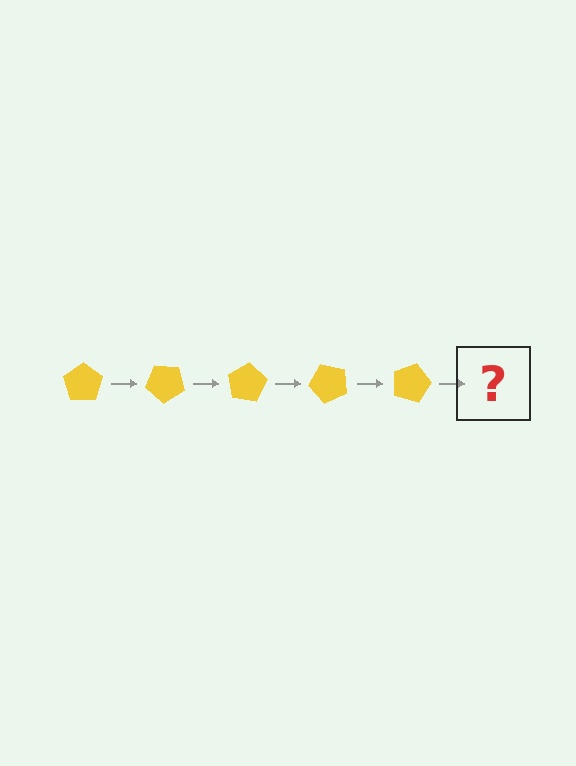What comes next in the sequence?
The next element should be a yellow pentagon rotated 200 degrees.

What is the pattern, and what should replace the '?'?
The pattern is that the pentagon rotates 40 degrees each step. The '?' should be a yellow pentagon rotated 200 degrees.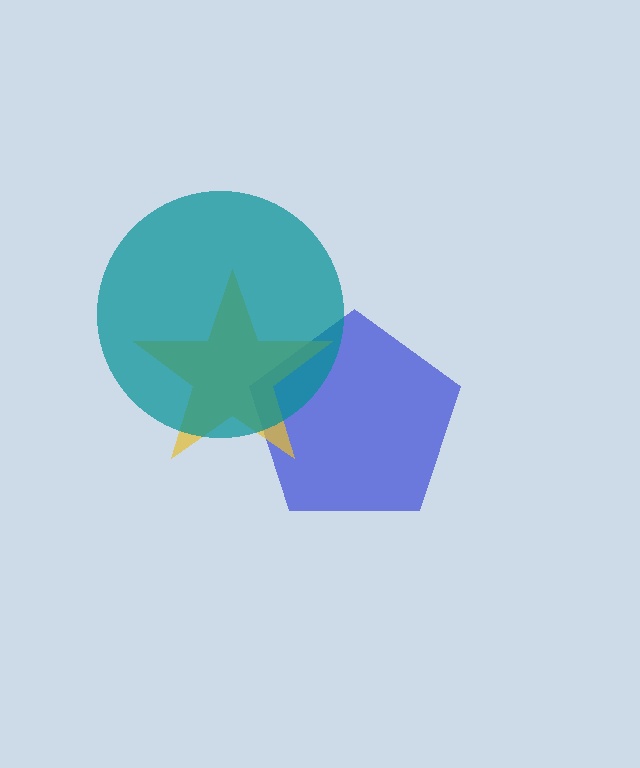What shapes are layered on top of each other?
The layered shapes are: a blue pentagon, a yellow star, a teal circle.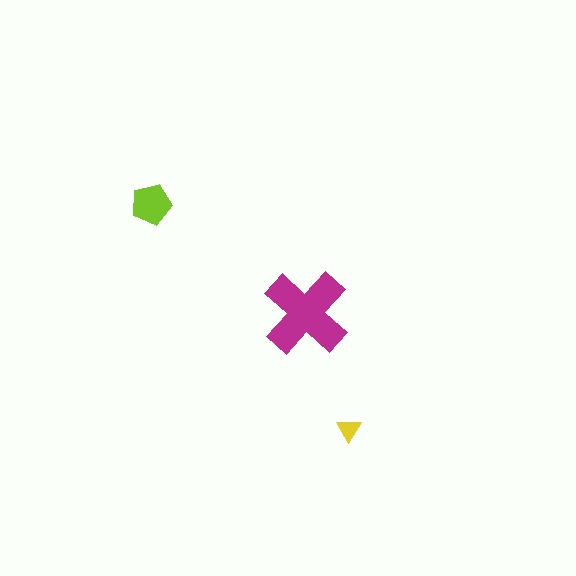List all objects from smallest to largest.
The yellow triangle, the lime pentagon, the magenta cross.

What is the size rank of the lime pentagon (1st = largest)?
2nd.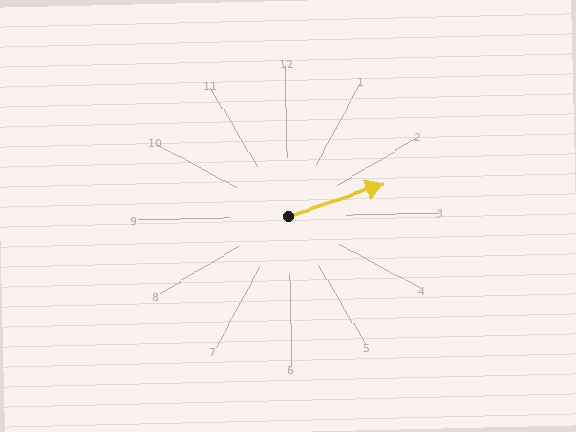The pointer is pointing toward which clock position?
Roughly 2 o'clock.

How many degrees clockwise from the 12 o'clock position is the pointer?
Approximately 73 degrees.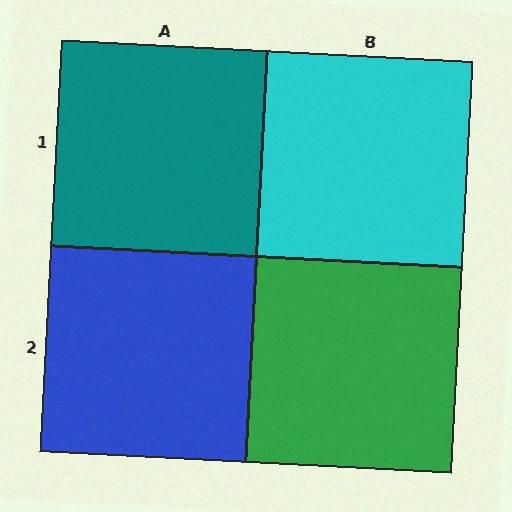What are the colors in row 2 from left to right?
Blue, green.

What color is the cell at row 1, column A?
Teal.